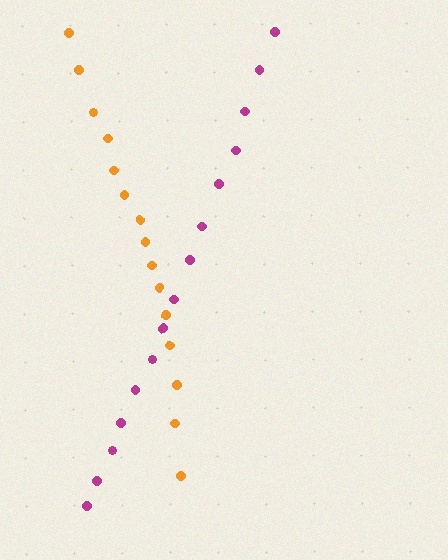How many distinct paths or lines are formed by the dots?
There are 2 distinct paths.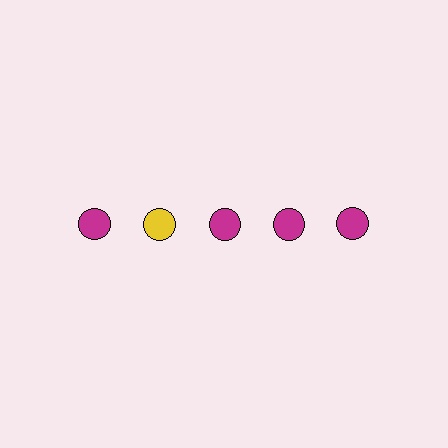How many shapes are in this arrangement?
There are 5 shapes arranged in a grid pattern.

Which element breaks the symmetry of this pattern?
The yellow circle in the top row, second from left column breaks the symmetry. All other shapes are magenta circles.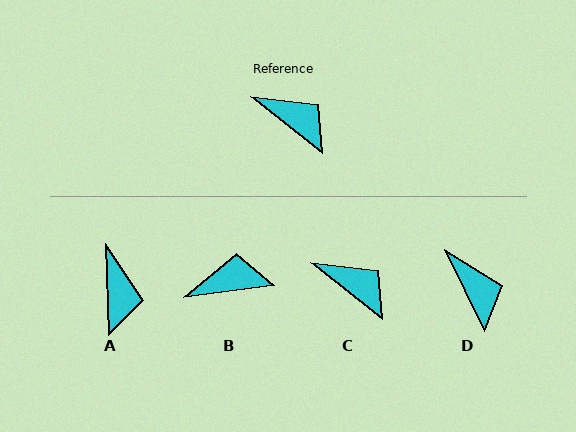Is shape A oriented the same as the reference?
No, it is off by about 49 degrees.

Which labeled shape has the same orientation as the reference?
C.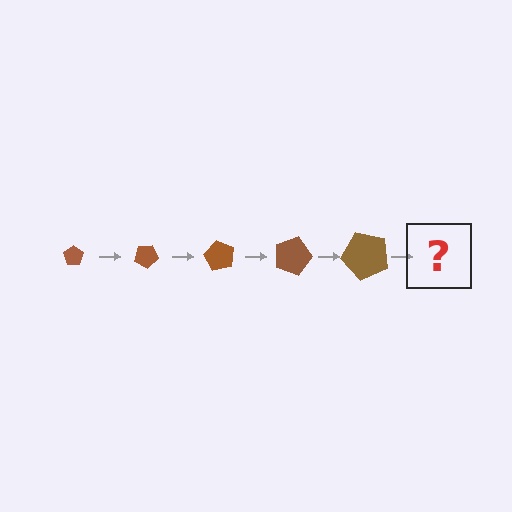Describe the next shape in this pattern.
It should be a pentagon, larger than the previous one and rotated 150 degrees from the start.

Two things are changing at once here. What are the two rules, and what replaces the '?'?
The two rules are that the pentagon grows larger each step and it rotates 30 degrees each step. The '?' should be a pentagon, larger than the previous one and rotated 150 degrees from the start.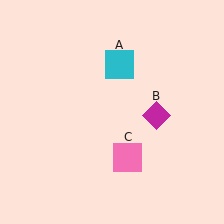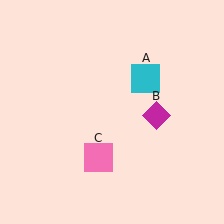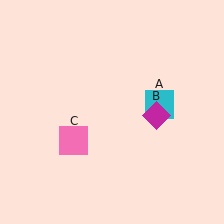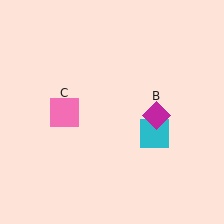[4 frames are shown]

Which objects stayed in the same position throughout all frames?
Magenta diamond (object B) remained stationary.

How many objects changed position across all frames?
2 objects changed position: cyan square (object A), pink square (object C).